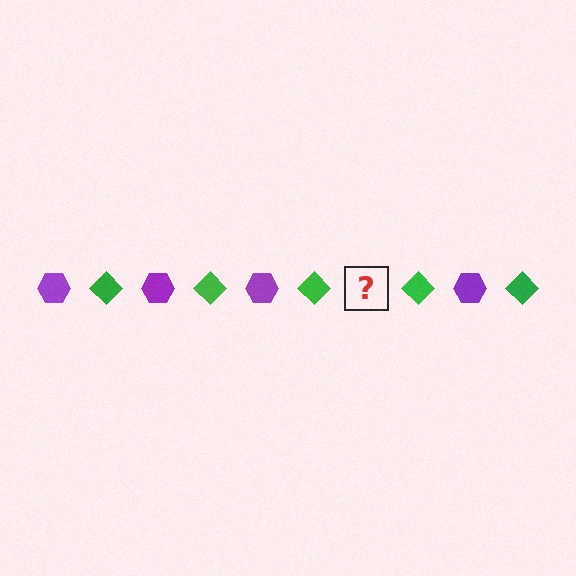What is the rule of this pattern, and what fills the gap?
The rule is that the pattern alternates between purple hexagon and green diamond. The gap should be filled with a purple hexagon.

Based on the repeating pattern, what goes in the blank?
The blank should be a purple hexagon.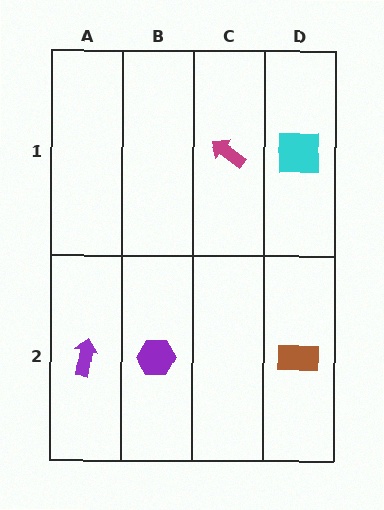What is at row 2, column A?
A purple arrow.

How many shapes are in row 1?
2 shapes.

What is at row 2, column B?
A purple hexagon.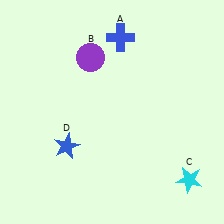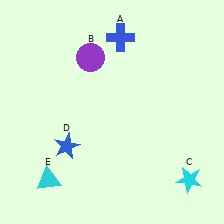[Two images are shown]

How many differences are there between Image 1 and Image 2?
There is 1 difference between the two images.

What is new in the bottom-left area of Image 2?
A cyan triangle (E) was added in the bottom-left area of Image 2.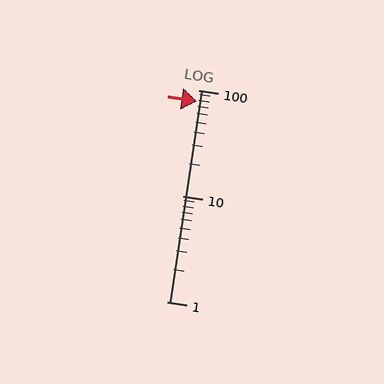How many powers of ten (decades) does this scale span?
The scale spans 2 decades, from 1 to 100.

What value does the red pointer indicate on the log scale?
The pointer indicates approximately 78.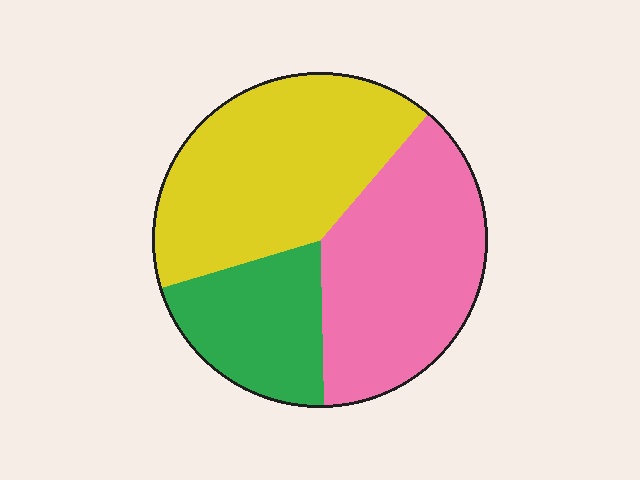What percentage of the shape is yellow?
Yellow takes up between a quarter and a half of the shape.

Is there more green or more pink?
Pink.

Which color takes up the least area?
Green, at roughly 20%.